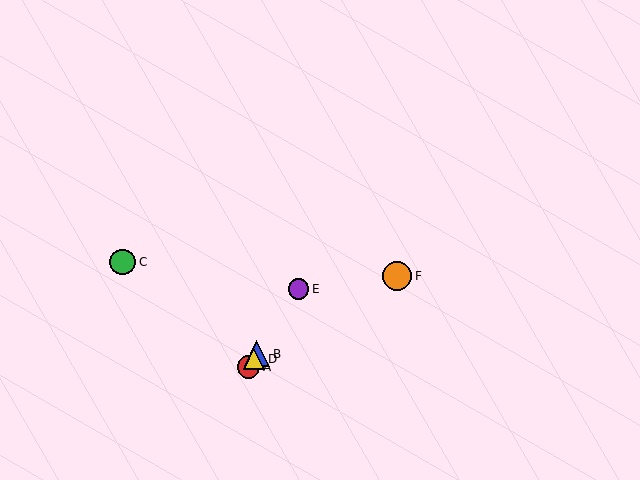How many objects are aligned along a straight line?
4 objects (A, B, D, E) are aligned along a straight line.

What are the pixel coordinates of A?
Object A is at (248, 367).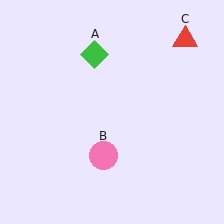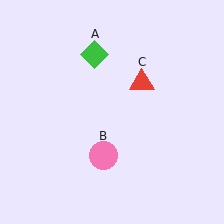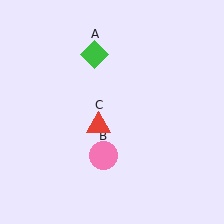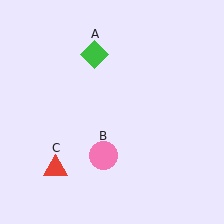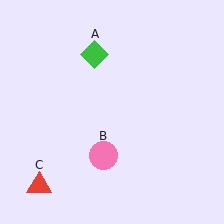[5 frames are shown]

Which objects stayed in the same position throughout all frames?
Green diamond (object A) and pink circle (object B) remained stationary.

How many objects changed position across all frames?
1 object changed position: red triangle (object C).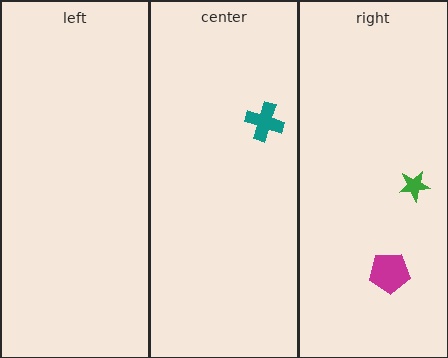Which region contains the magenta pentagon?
The right region.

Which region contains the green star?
The right region.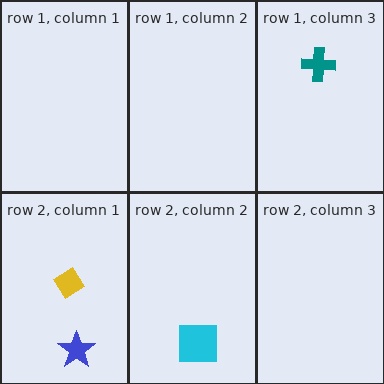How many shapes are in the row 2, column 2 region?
1.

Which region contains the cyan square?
The row 2, column 2 region.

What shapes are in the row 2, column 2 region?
The cyan square.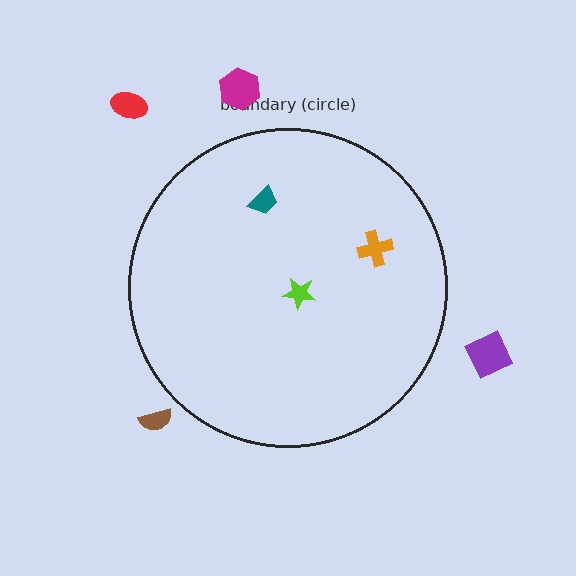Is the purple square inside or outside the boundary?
Outside.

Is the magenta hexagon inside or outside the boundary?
Outside.